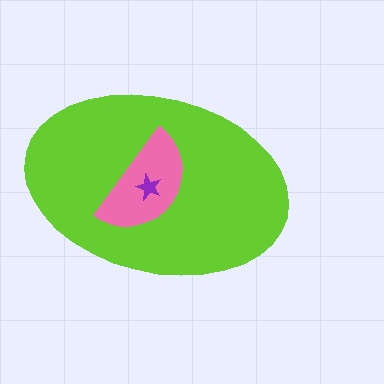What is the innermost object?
The purple star.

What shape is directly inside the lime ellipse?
The pink semicircle.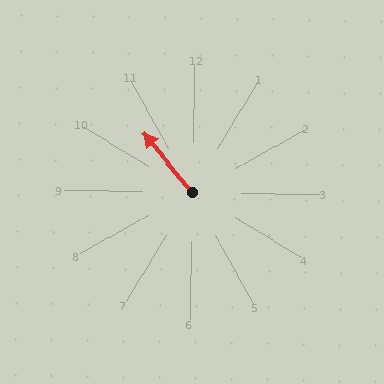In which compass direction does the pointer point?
Northwest.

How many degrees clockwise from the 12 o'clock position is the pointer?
Approximately 320 degrees.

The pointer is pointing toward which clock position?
Roughly 11 o'clock.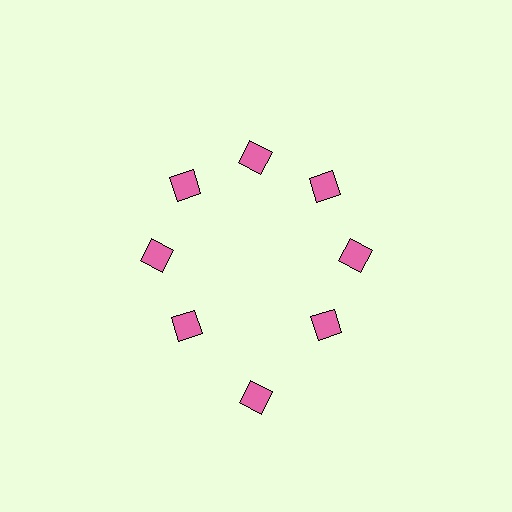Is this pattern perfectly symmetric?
No. The 8 pink diamonds are arranged in a ring, but one element near the 6 o'clock position is pushed outward from the center, breaking the 8-fold rotational symmetry.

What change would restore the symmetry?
The symmetry would be restored by moving it inward, back onto the ring so that all 8 diamonds sit at equal angles and equal distance from the center.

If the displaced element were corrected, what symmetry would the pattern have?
It would have 8-fold rotational symmetry — the pattern would map onto itself every 45 degrees.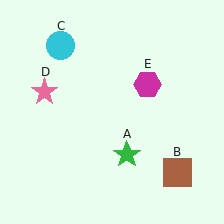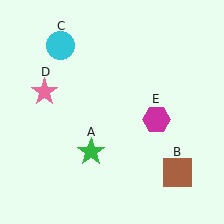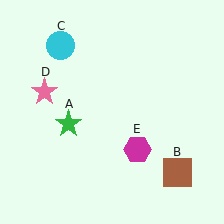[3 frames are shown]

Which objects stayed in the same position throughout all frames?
Brown square (object B) and cyan circle (object C) and pink star (object D) remained stationary.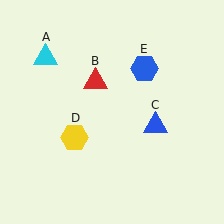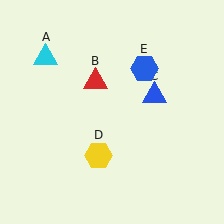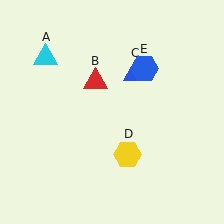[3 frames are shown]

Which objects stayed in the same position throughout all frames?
Cyan triangle (object A) and red triangle (object B) and blue hexagon (object E) remained stationary.